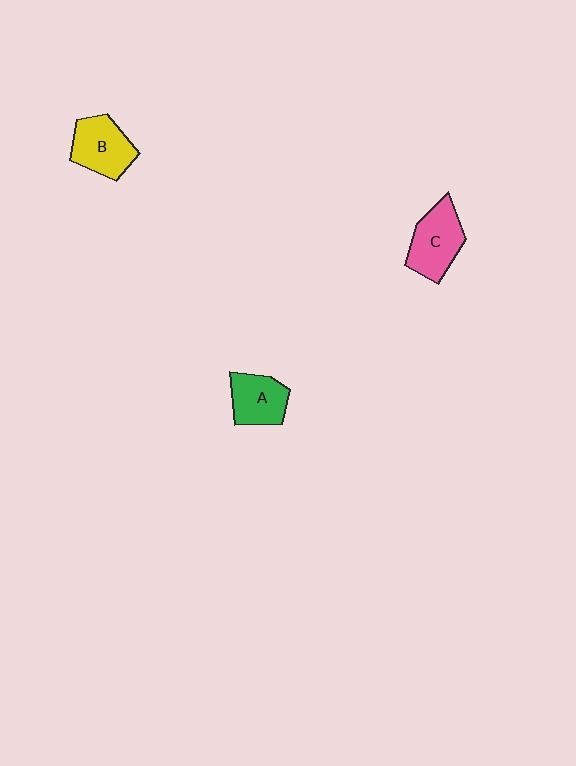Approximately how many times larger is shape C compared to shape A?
Approximately 1.2 times.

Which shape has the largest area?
Shape C (pink).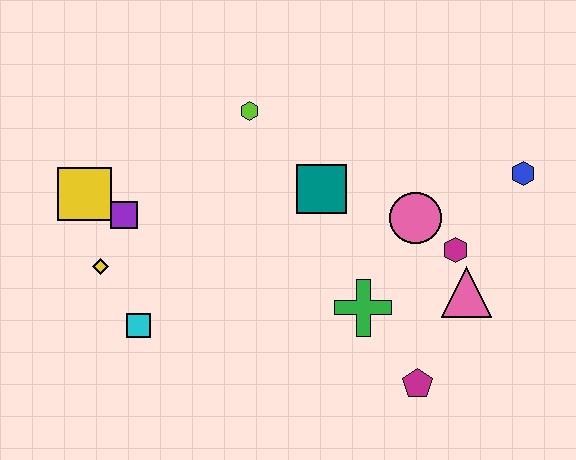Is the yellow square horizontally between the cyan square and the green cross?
No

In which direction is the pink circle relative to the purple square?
The pink circle is to the right of the purple square.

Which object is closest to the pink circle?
The magenta hexagon is closest to the pink circle.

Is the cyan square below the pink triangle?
Yes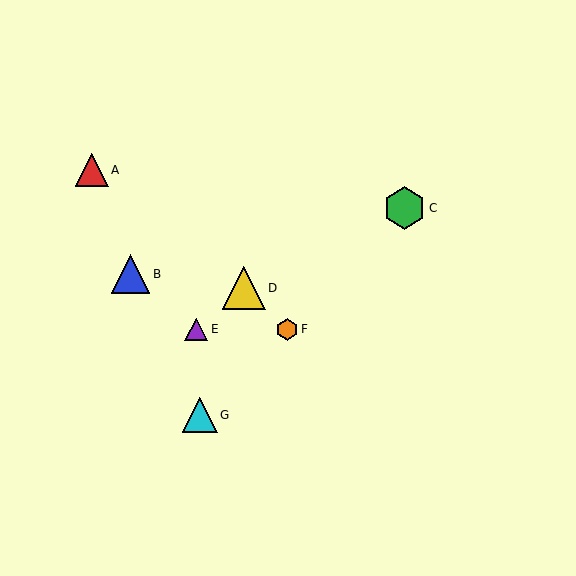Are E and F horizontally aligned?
Yes, both are at y≈329.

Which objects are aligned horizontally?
Objects E, F are aligned horizontally.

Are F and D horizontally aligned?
No, F is at y≈329 and D is at y≈288.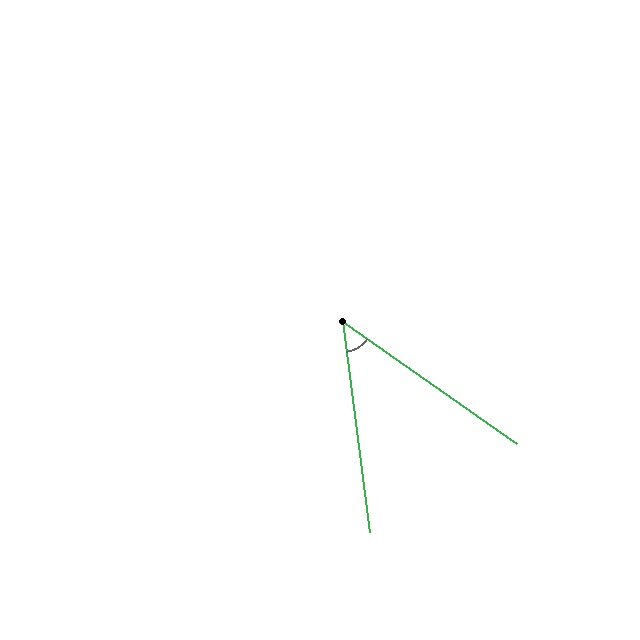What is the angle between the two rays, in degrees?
Approximately 48 degrees.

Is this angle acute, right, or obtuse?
It is acute.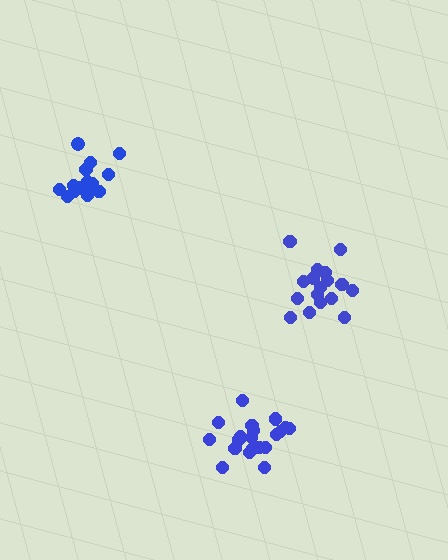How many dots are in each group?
Group 1: 21 dots, Group 2: 16 dots, Group 3: 17 dots (54 total).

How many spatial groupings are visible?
There are 3 spatial groupings.